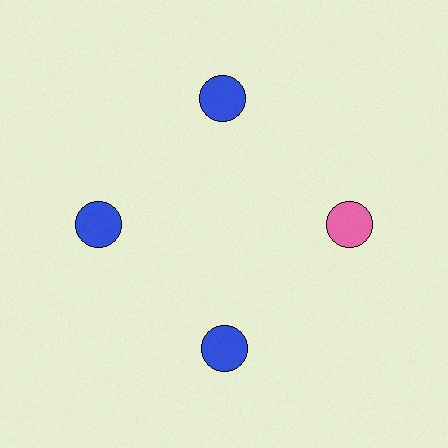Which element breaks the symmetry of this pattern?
The pink circle at roughly the 3 o'clock position breaks the symmetry. All other shapes are blue circles.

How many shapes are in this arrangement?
There are 4 shapes arranged in a ring pattern.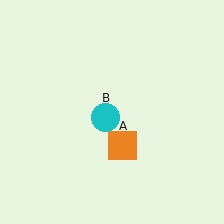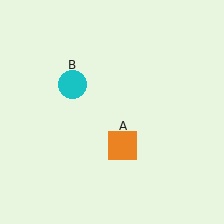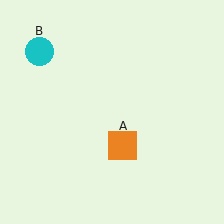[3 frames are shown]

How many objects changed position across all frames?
1 object changed position: cyan circle (object B).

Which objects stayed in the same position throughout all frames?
Orange square (object A) remained stationary.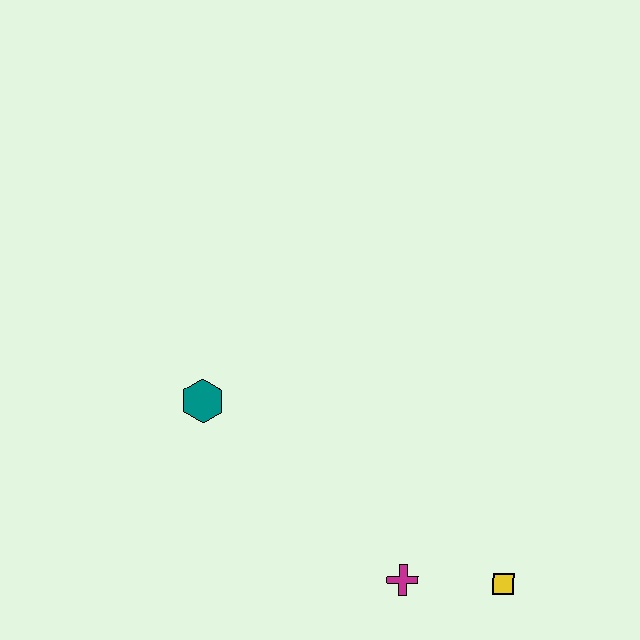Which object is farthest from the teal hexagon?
The yellow square is farthest from the teal hexagon.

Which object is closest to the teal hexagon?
The magenta cross is closest to the teal hexagon.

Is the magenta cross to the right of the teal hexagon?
Yes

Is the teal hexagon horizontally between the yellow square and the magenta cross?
No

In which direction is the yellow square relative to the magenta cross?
The yellow square is to the right of the magenta cross.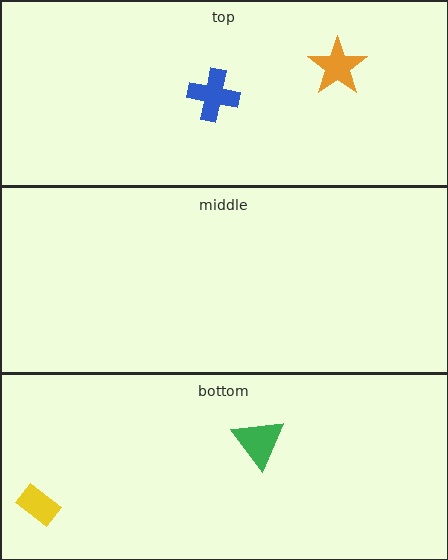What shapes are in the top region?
The blue cross, the orange star.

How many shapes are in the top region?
2.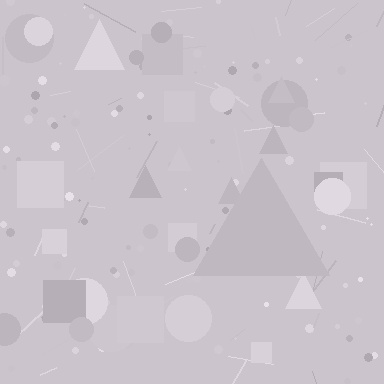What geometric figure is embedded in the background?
A triangle is embedded in the background.